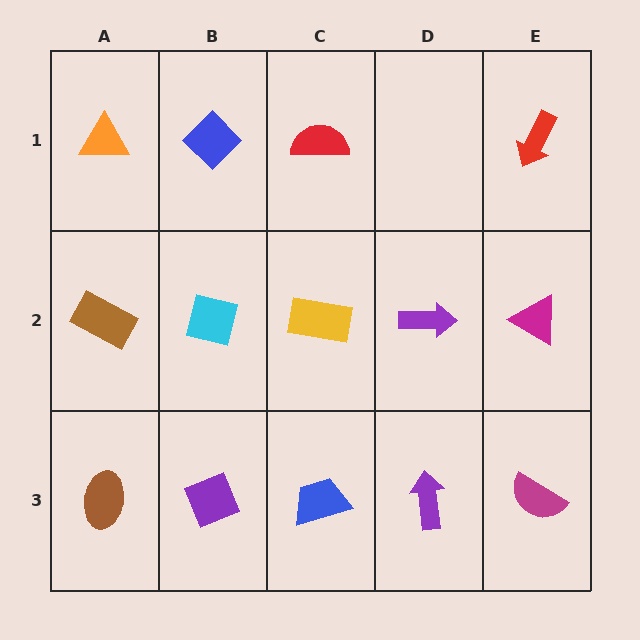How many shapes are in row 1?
4 shapes.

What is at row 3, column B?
A purple diamond.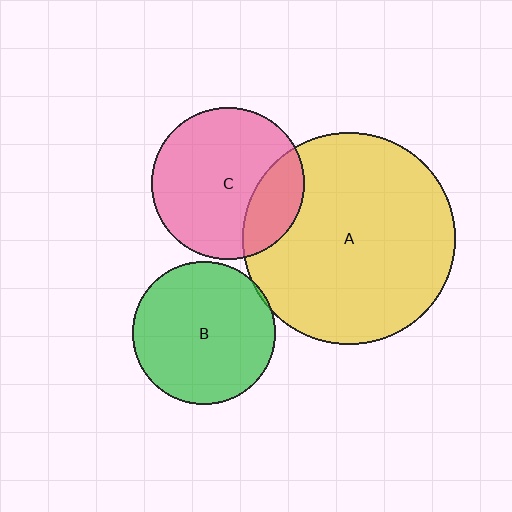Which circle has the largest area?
Circle A (yellow).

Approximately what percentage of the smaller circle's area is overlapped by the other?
Approximately 5%.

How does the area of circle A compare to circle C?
Approximately 2.0 times.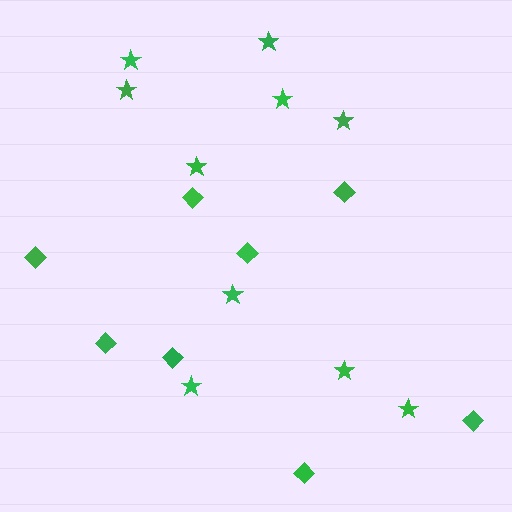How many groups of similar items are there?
There are 2 groups: one group of diamonds (8) and one group of stars (10).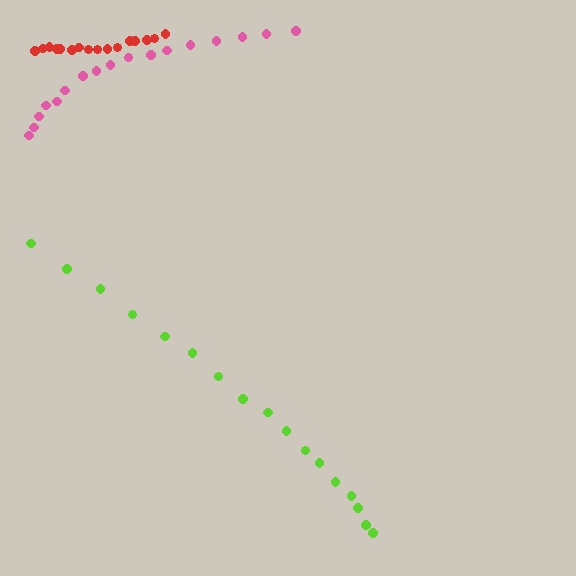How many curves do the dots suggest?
There are 3 distinct paths.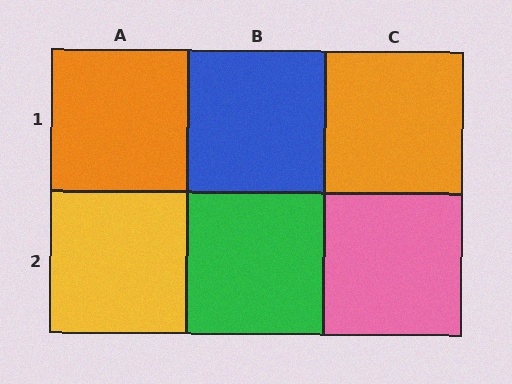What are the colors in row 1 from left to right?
Orange, blue, orange.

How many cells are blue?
1 cell is blue.